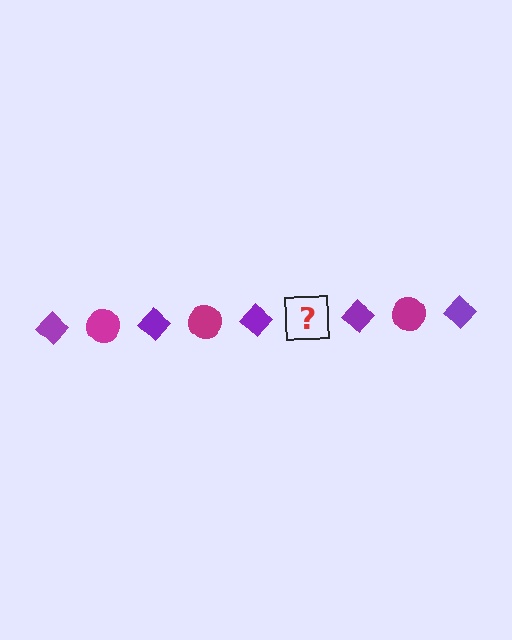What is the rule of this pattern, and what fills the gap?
The rule is that the pattern alternates between purple diamond and magenta circle. The gap should be filled with a magenta circle.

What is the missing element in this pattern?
The missing element is a magenta circle.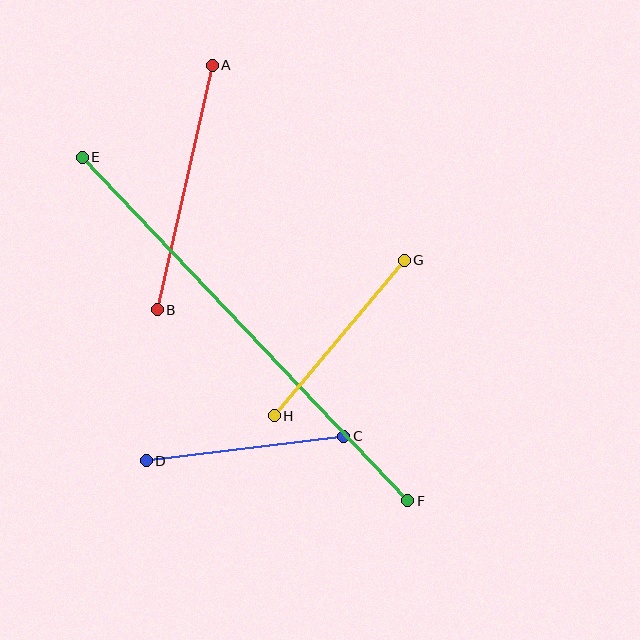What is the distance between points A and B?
The distance is approximately 251 pixels.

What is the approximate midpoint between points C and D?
The midpoint is at approximately (245, 448) pixels.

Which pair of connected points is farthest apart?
Points E and F are farthest apart.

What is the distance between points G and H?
The distance is approximately 203 pixels.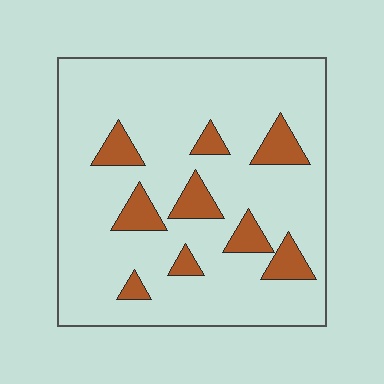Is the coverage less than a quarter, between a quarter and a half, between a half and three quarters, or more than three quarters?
Less than a quarter.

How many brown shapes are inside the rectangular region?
9.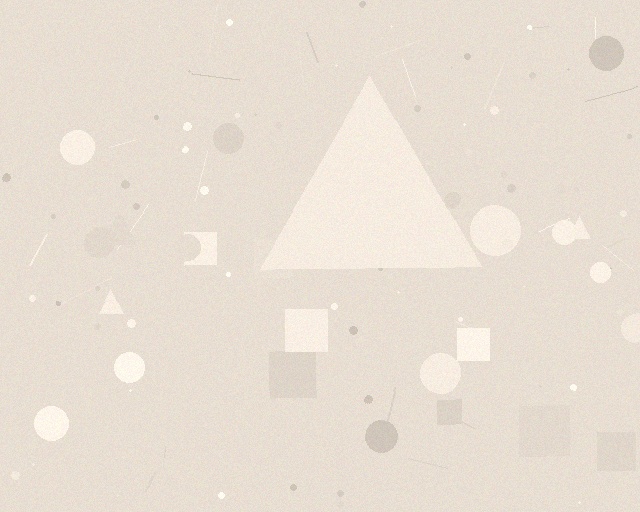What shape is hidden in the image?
A triangle is hidden in the image.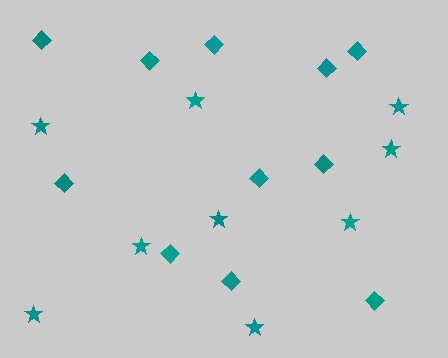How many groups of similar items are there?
There are 2 groups: one group of stars (9) and one group of diamonds (11).